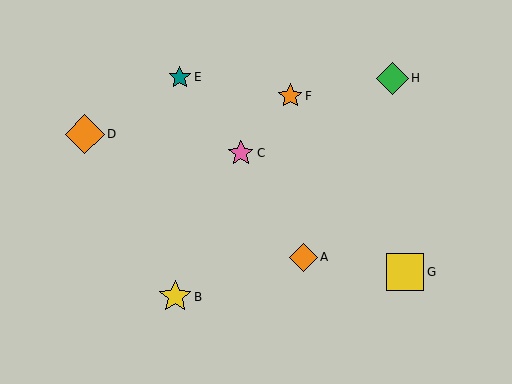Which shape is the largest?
The orange diamond (labeled D) is the largest.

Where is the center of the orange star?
The center of the orange star is at (290, 96).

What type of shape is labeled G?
Shape G is a yellow square.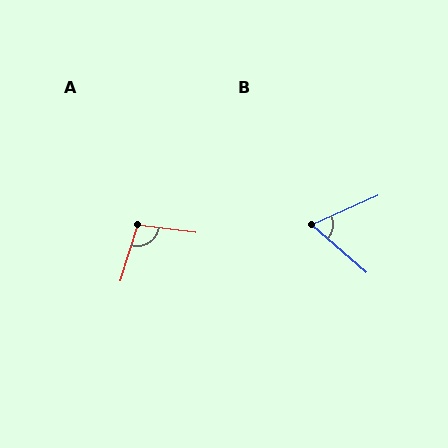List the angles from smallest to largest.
B (65°), A (100°).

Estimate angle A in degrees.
Approximately 100 degrees.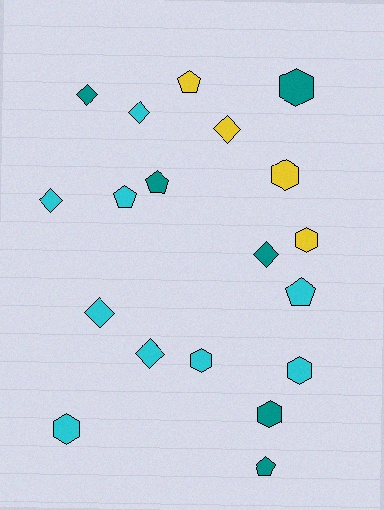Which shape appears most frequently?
Diamond, with 7 objects.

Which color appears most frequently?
Cyan, with 9 objects.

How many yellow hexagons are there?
There are 2 yellow hexagons.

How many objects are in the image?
There are 19 objects.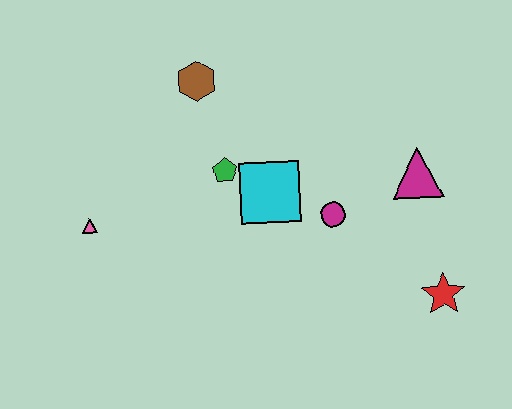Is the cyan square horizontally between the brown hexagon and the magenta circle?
Yes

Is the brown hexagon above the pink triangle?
Yes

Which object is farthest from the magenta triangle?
The pink triangle is farthest from the magenta triangle.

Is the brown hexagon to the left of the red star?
Yes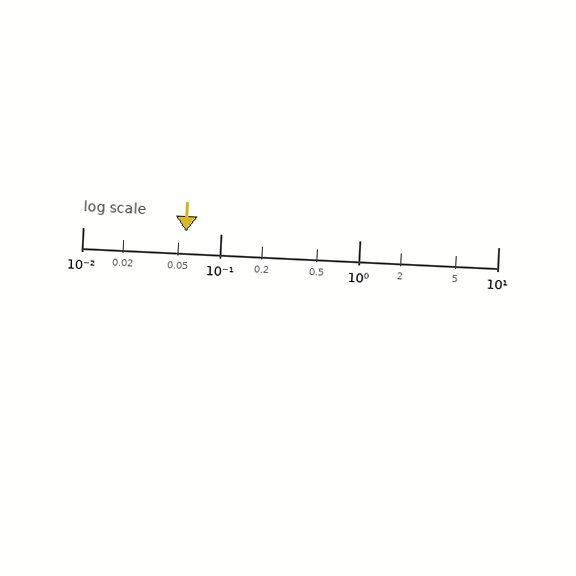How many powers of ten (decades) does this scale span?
The scale spans 3 decades, from 0.01 to 10.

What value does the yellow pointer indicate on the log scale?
The pointer indicates approximately 0.056.